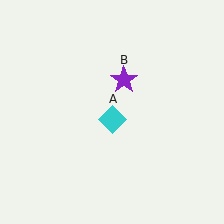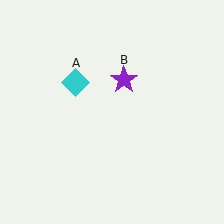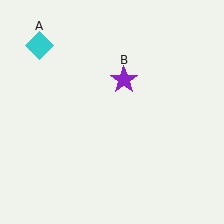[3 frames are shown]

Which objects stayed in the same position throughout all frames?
Purple star (object B) remained stationary.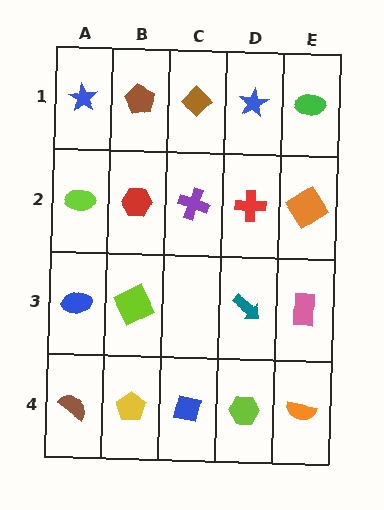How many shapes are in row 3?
4 shapes.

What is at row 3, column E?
A pink rectangle.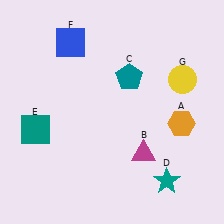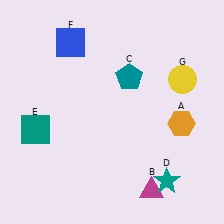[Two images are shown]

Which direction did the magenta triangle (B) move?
The magenta triangle (B) moved down.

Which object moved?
The magenta triangle (B) moved down.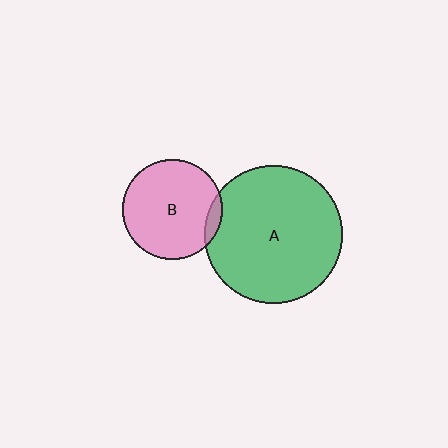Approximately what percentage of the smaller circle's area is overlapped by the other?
Approximately 5%.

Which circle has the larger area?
Circle A (green).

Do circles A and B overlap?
Yes.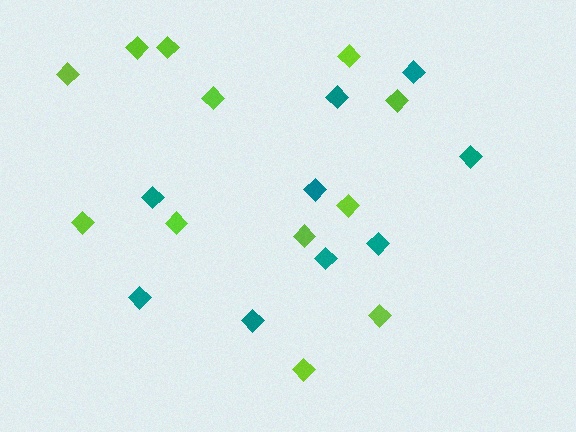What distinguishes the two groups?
There are 2 groups: one group of teal diamonds (9) and one group of lime diamonds (12).